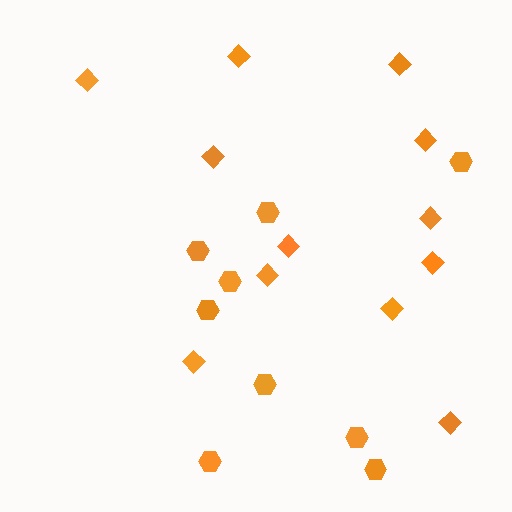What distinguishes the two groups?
There are 2 groups: one group of hexagons (9) and one group of diamonds (12).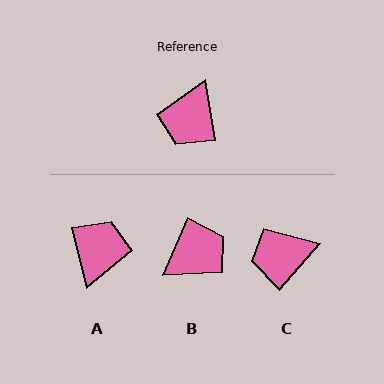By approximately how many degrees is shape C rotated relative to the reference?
Approximately 51 degrees clockwise.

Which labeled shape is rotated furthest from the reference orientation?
A, about 176 degrees away.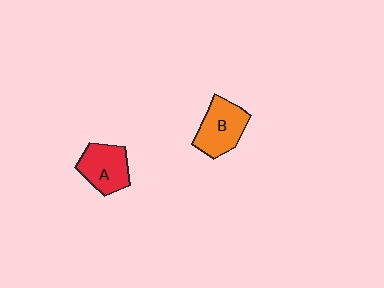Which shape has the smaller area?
Shape A (red).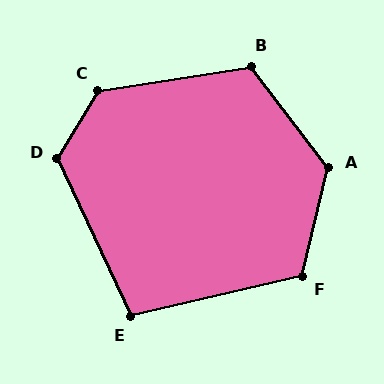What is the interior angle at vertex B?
Approximately 119 degrees (obtuse).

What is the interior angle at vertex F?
Approximately 117 degrees (obtuse).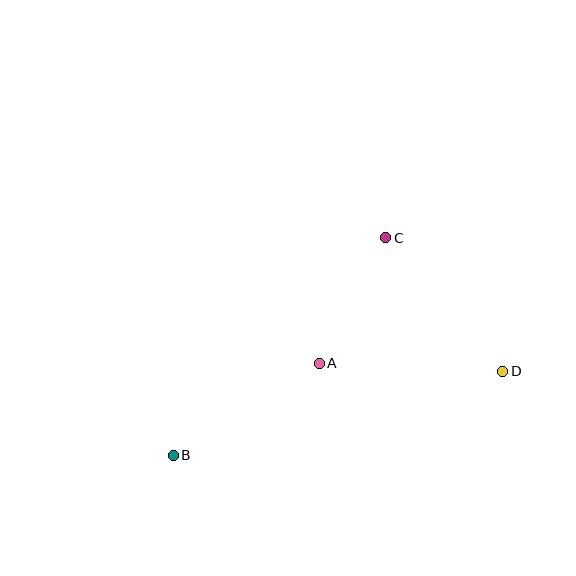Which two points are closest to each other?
Points A and C are closest to each other.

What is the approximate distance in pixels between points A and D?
The distance between A and D is approximately 184 pixels.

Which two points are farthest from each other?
Points B and D are farthest from each other.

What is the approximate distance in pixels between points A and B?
The distance between A and B is approximately 173 pixels.